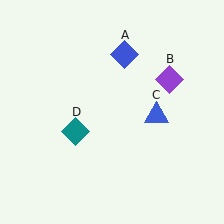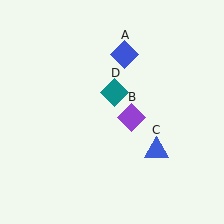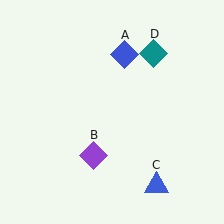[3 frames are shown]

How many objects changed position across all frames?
3 objects changed position: purple diamond (object B), blue triangle (object C), teal diamond (object D).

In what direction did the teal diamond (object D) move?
The teal diamond (object D) moved up and to the right.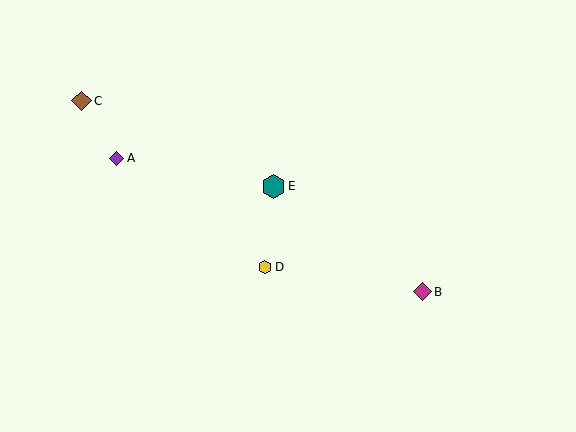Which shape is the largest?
The teal hexagon (labeled E) is the largest.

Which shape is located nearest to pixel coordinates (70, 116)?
The brown diamond (labeled C) at (81, 101) is nearest to that location.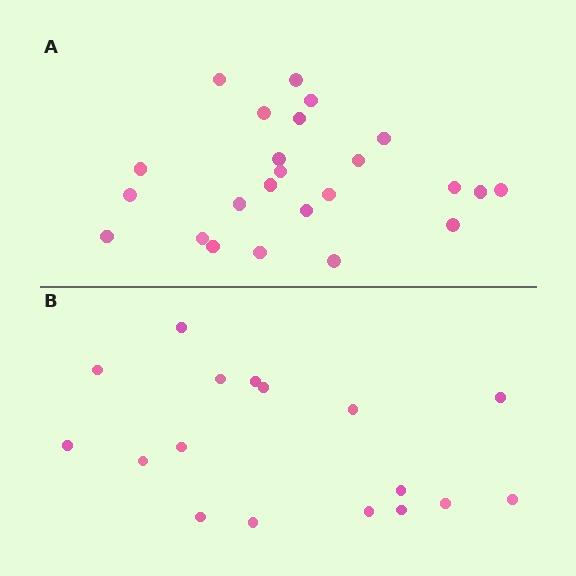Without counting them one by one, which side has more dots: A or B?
Region A (the top region) has more dots.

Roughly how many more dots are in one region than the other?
Region A has roughly 8 or so more dots than region B.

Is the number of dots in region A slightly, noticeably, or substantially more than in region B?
Region A has noticeably more, but not dramatically so. The ratio is roughly 1.4 to 1.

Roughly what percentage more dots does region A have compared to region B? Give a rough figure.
About 40% more.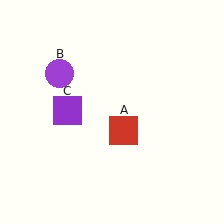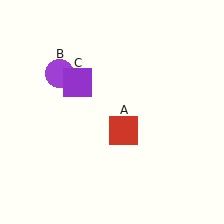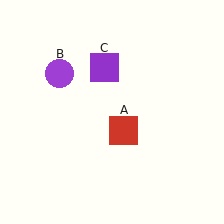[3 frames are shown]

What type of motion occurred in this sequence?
The purple square (object C) rotated clockwise around the center of the scene.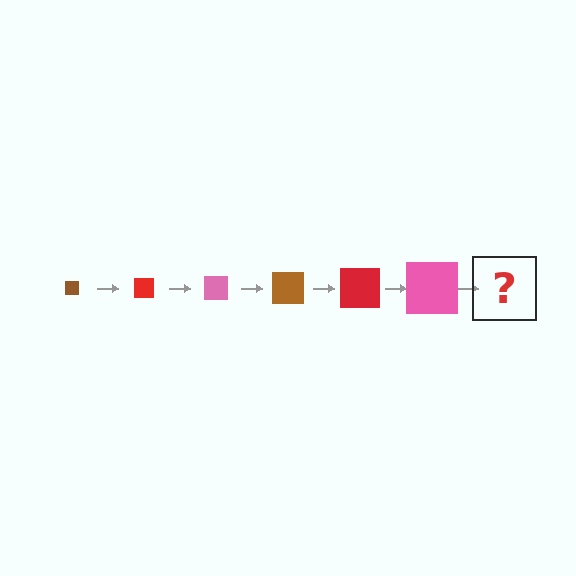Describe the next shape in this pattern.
It should be a brown square, larger than the previous one.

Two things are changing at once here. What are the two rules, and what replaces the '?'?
The two rules are that the square grows larger each step and the color cycles through brown, red, and pink. The '?' should be a brown square, larger than the previous one.